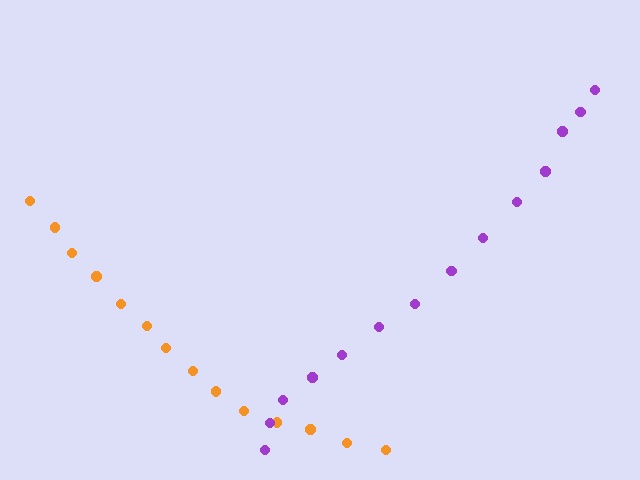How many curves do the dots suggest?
There are 2 distinct paths.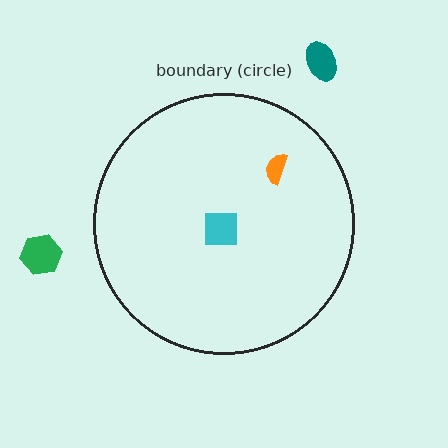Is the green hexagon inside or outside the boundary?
Outside.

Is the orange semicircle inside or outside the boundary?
Inside.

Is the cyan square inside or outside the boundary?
Inside.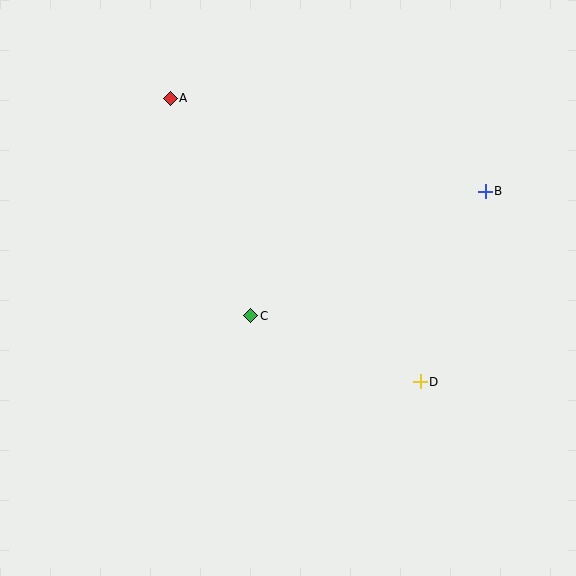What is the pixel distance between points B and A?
The distance between B and A is 329 pixels.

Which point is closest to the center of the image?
Point C at (251, 316) is closest to the center.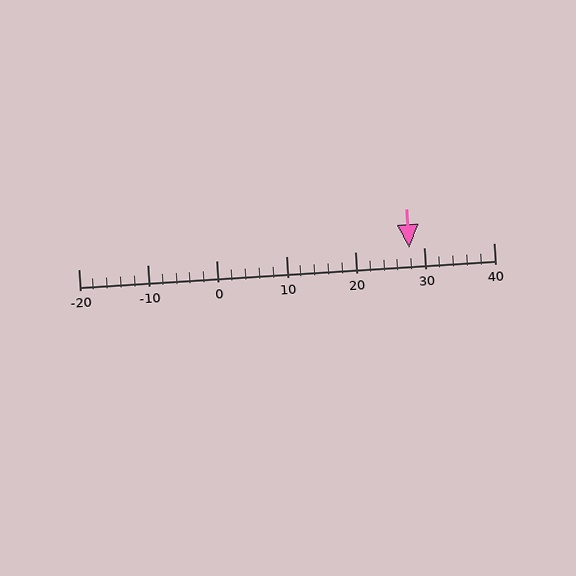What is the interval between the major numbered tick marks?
The major tick marks are spaced 10 units apart.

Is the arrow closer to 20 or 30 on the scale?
The arrow is closer to 30.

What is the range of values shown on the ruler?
The ruler shows values from -20 to 40.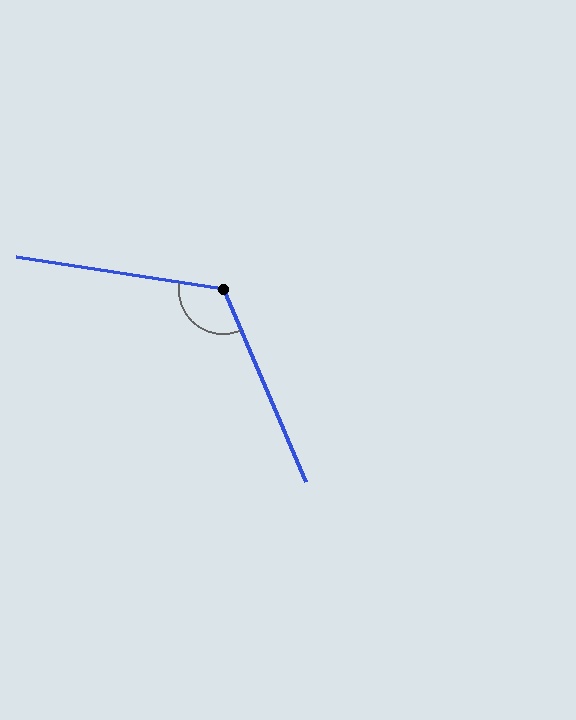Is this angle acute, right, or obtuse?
It is obtuse.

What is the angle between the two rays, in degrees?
Approximately 122 degrees.